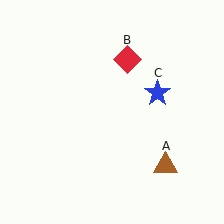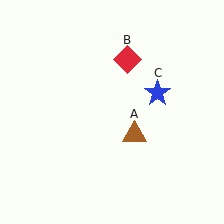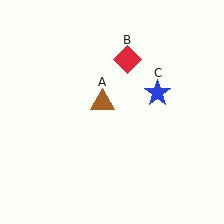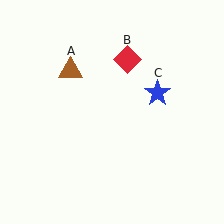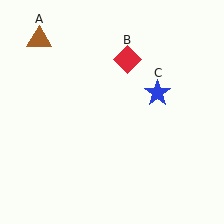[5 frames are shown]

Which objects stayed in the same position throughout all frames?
Red diamond (object B) and blue star (object C) remained stationary.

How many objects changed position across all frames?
1 object changed position: brown triangle (object A).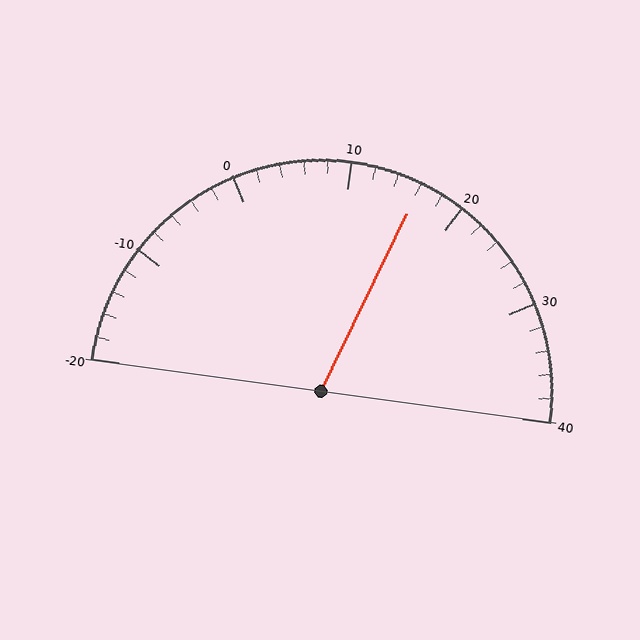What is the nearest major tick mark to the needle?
The nearest major tick mark is 20.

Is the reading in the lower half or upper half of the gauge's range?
The reading is in the upper half of the range (-20 to 40).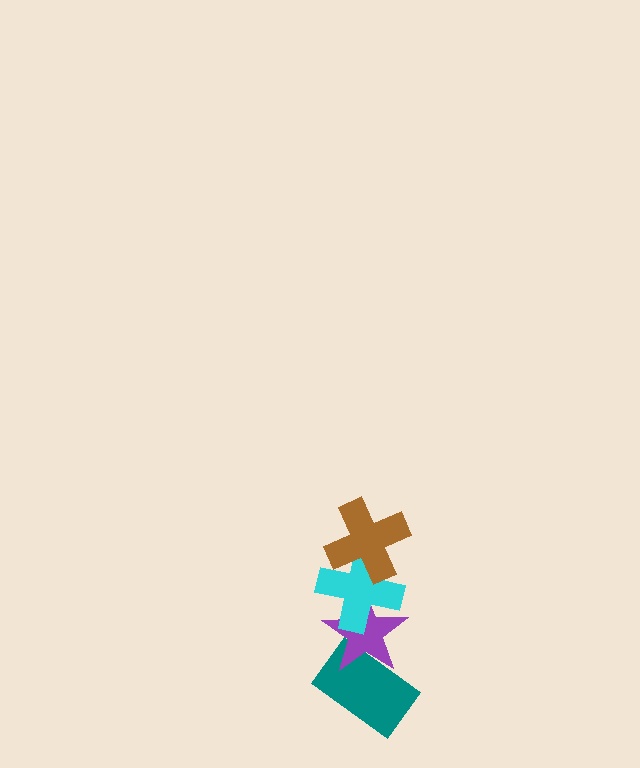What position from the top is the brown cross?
The brown cross is 1st from the top.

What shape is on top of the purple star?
The cyan cross is on top of the purple star.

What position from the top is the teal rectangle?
The teal rectangle is 4th from the top.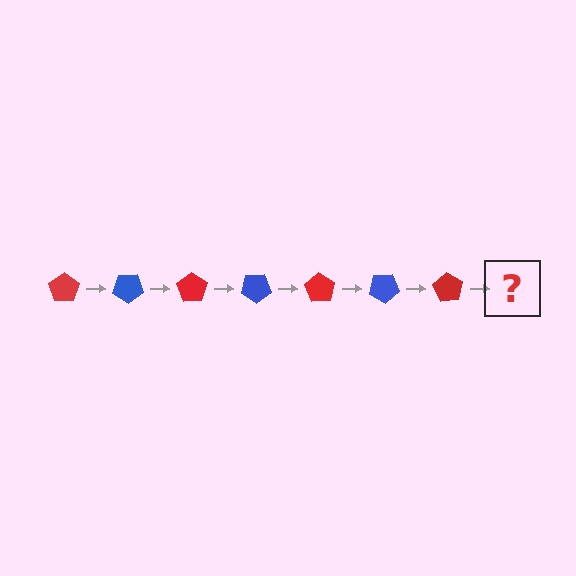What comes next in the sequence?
The next element should be a blue pentagon, rotated 245 degrees from the start.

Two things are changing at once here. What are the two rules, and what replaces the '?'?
The two rules are that it rotates 35 degrees each step and the color cycles through red and blue. The '?' should be a blue pentagon, rotated 245 degrees from the start.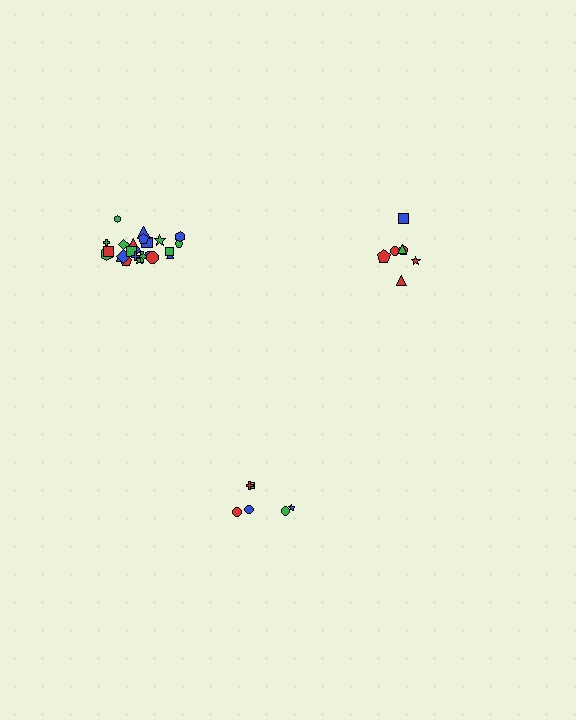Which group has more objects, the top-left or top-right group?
The top-left group.